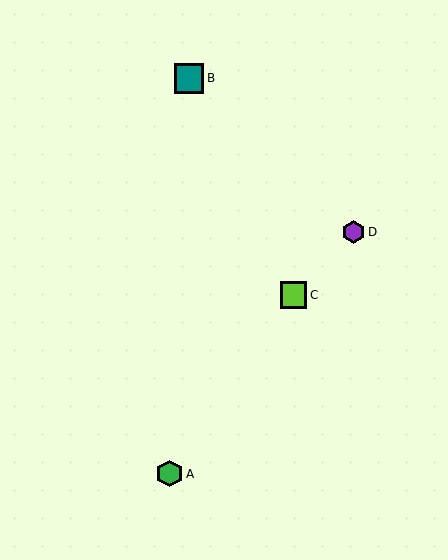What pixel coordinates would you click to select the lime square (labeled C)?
Click at (294, 295) to select the lime square C.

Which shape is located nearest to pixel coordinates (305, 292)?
The lime square (labeled C) at (294, 295) is nearest to that location.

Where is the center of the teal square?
The center of the teal square is at (189, 78).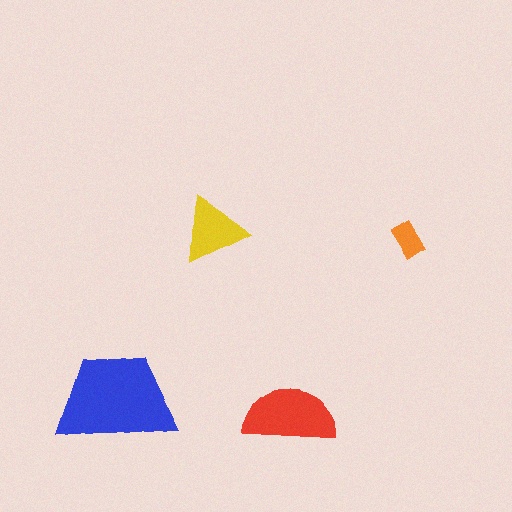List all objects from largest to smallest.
The blue trapezoid, the red semicircle, the yellow triangle, the orange rectangle.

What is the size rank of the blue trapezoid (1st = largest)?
1st.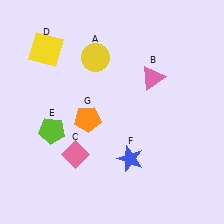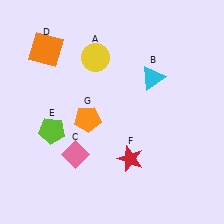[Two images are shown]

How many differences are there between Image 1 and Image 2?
There are 3 differences between the two images.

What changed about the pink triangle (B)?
In Image 1, B is pink. In Image 2, it changed to cyan.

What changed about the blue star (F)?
In Image 1, F is blue. In Image 2, it changed to red.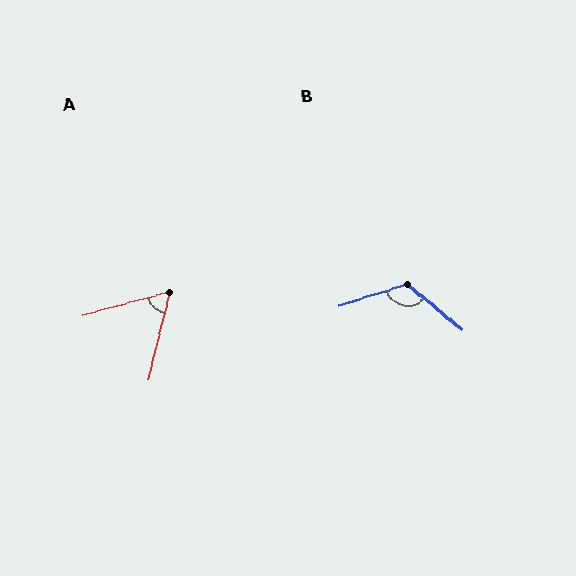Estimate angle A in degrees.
Approximately 61 degrees.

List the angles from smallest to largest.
A (61°), B (123°).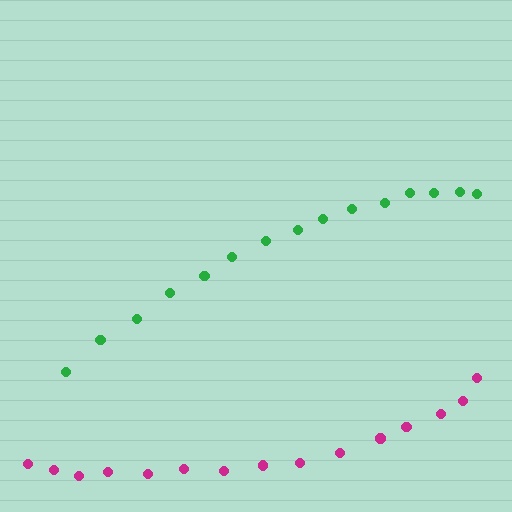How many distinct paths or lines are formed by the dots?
There are 2 distinct paths.